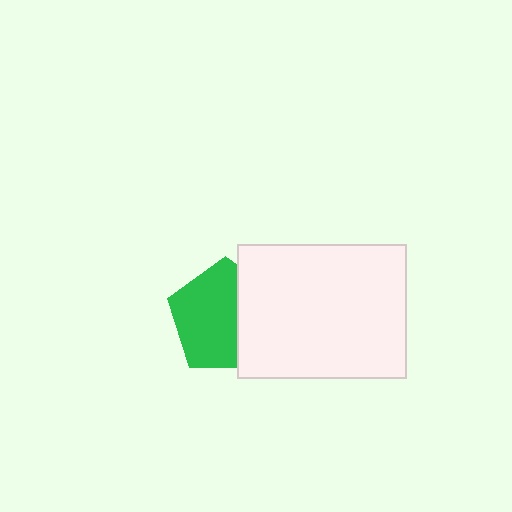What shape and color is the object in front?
The object in front is a white rectangle.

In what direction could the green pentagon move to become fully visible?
The green pentagon could move left. That would shift it out from behind the white rectangle entirely.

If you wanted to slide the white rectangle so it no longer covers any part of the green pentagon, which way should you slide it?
Slide it right — that is the most direct way to separate the two shapes.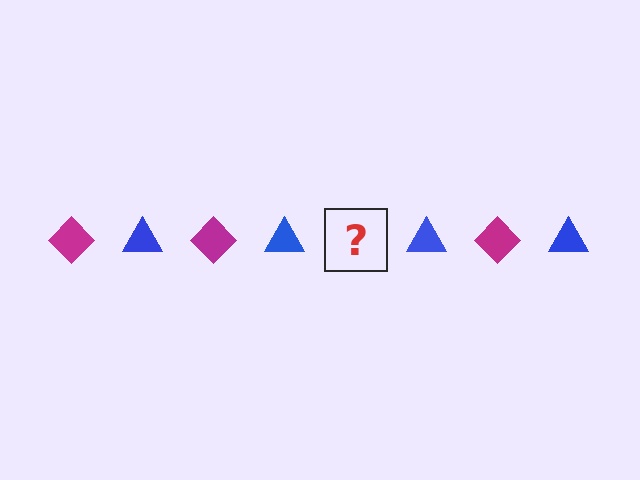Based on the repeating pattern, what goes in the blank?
The blank should be a magenta diamond.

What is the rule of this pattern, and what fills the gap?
The rule is that the pattern alternates between magenta diamond and blue triangle. The gap should be filled with a magenta diamond.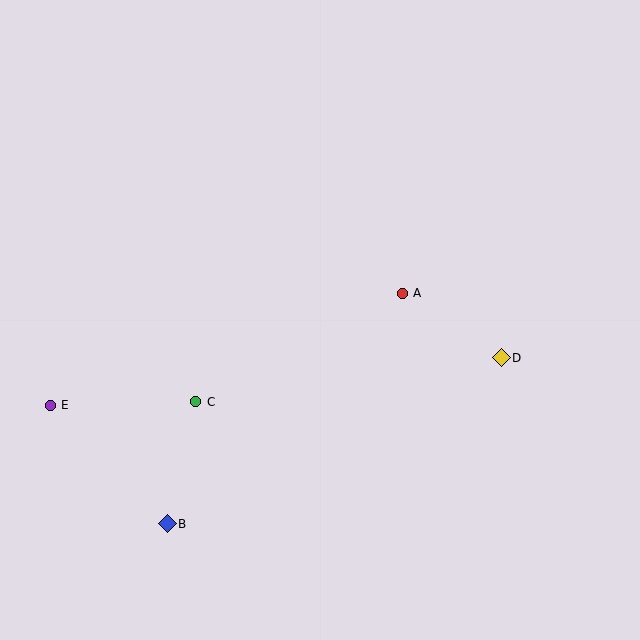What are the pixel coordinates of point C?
Point C is at (196, 402).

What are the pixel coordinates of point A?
Point A is at (402, 293).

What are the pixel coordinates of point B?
Point B is at (167, 524).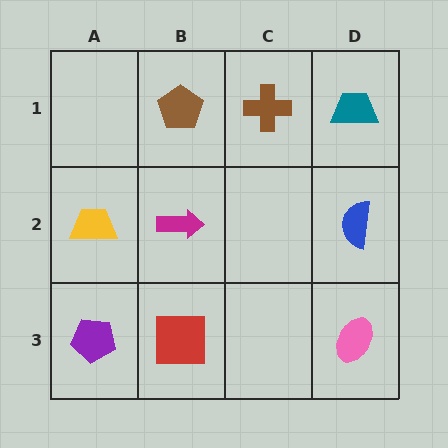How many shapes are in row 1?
3 shapes.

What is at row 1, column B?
A brown pentagon.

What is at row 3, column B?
A red square.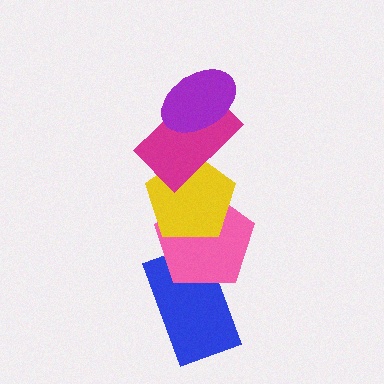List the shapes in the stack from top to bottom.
From top to bottom: the purple ellipse, the magenta rectangle, the yellow pentagon, the pink pentagon, the blue rectangle.